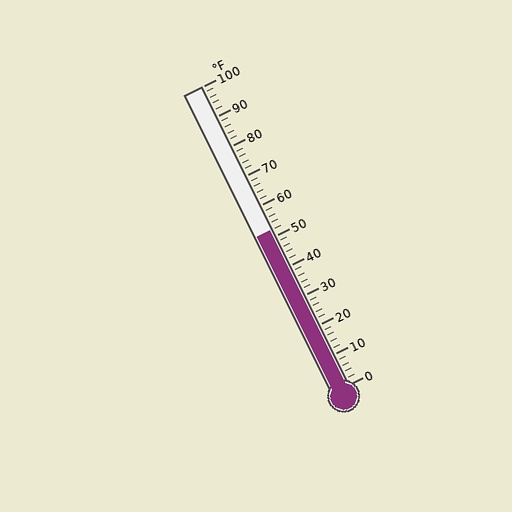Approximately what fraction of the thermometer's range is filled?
The thermometer is filled to approximately 50% of its range.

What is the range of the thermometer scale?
The thermometer scale ranges from 0°F to 100°F.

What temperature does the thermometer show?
The thermometer shows approximately 52°F.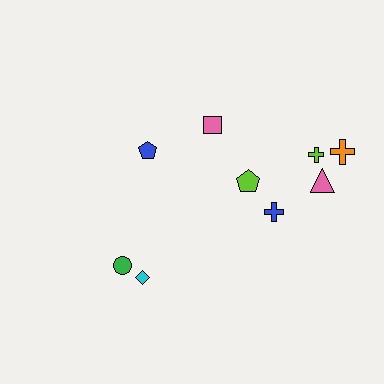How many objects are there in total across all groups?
There are 9 objects.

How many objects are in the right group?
There are 6 objects.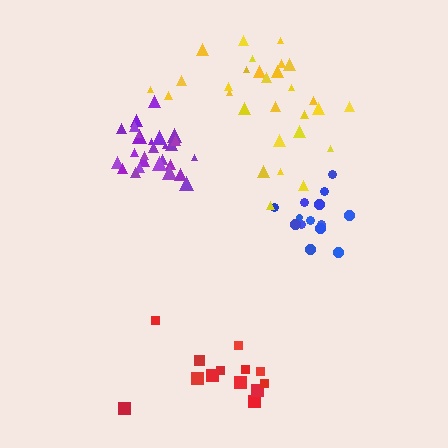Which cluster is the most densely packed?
Purple.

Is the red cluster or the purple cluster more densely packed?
Purple.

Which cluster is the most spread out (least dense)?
Red.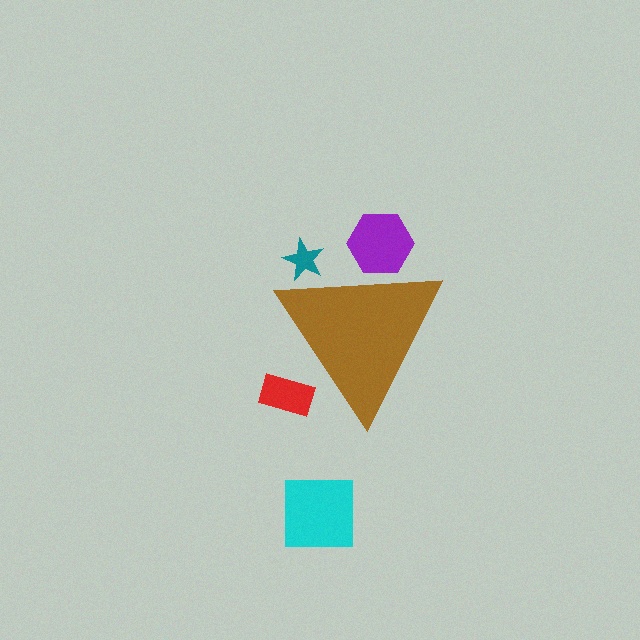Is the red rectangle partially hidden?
Yes, the red rectangle is partially hidden behind the brown triangle.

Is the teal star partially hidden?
Yes, the teal star is partially hidden behind the brown triangle.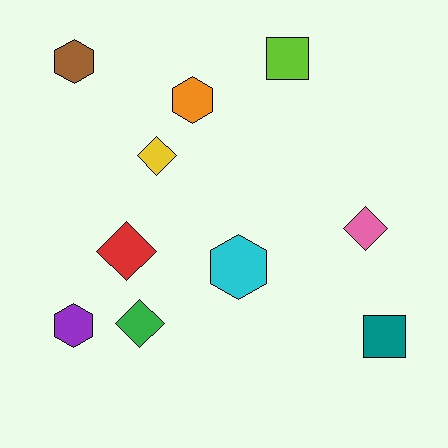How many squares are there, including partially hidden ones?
There are 2 squares.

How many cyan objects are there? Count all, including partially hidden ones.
There is 1 cyan object.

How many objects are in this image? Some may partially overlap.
There are 10 objects.